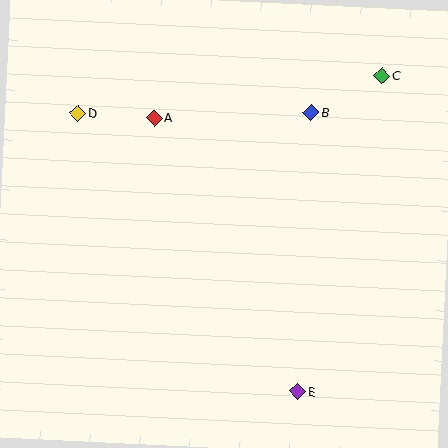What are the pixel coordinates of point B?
Point B is at (311, 112).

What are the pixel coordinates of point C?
Point C is at (382, 75).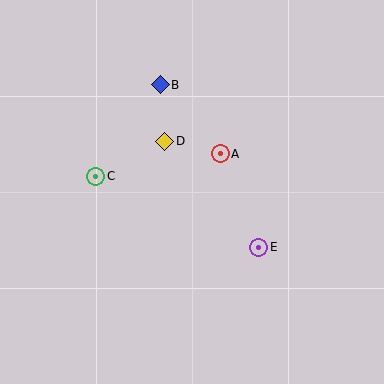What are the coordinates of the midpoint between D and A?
The midpoint between D and A is at (192, 147).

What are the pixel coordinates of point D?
Point D is at (165, 141).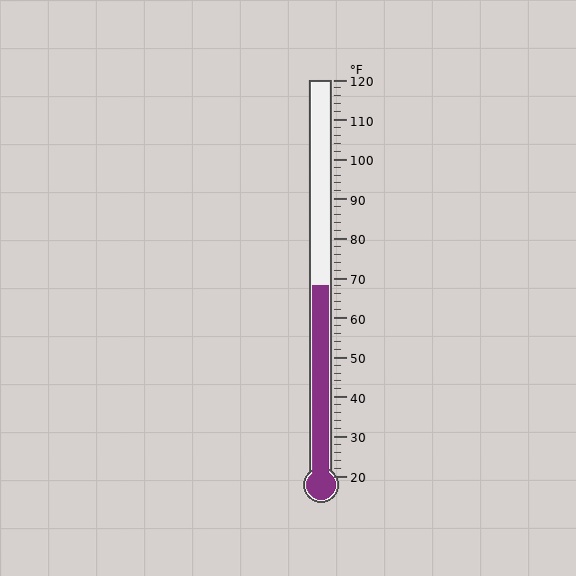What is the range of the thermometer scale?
The thermometer scale ranges from 20°F to 120°F.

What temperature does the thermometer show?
The thermometer shows approximately 68°F.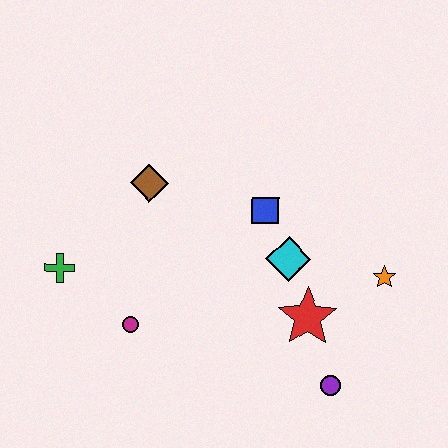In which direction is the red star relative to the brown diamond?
The red star is to the right of the brown diamond.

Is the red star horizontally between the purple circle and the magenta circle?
Yes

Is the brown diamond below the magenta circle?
No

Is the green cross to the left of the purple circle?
Yes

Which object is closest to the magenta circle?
The green cross is closest to the magenta circle.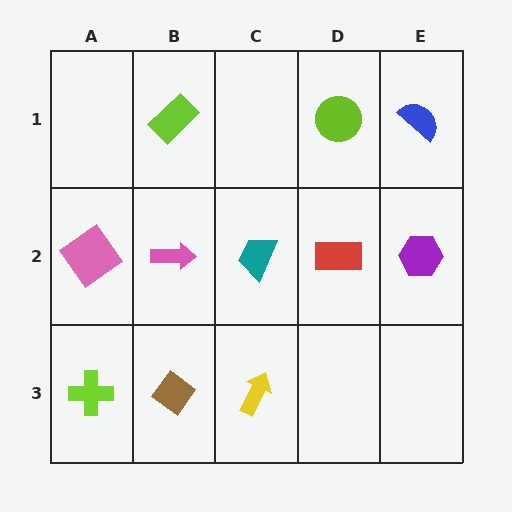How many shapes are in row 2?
5 shapes.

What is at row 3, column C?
A yellow arrow.